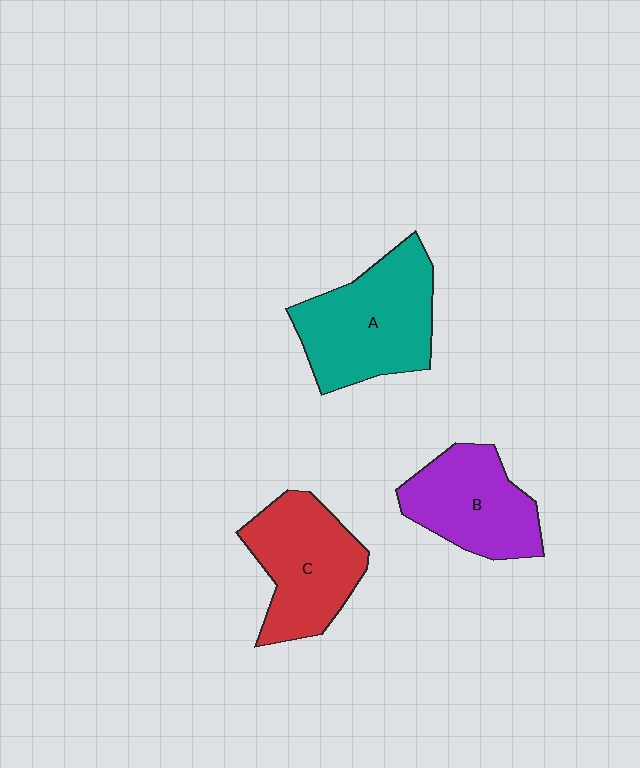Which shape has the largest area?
Shape A (teal).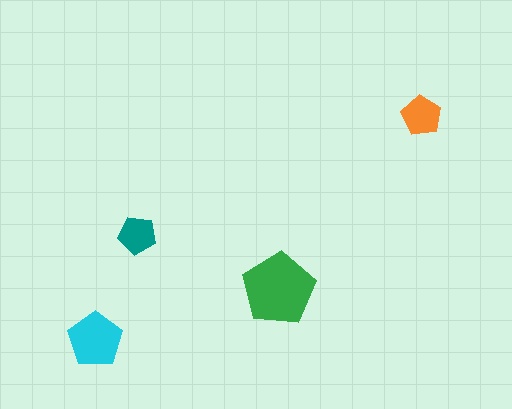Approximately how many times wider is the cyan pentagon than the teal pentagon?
About 1.5 times wider.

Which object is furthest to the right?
The orange pentagon is rightmost.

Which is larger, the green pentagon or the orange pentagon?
The green one.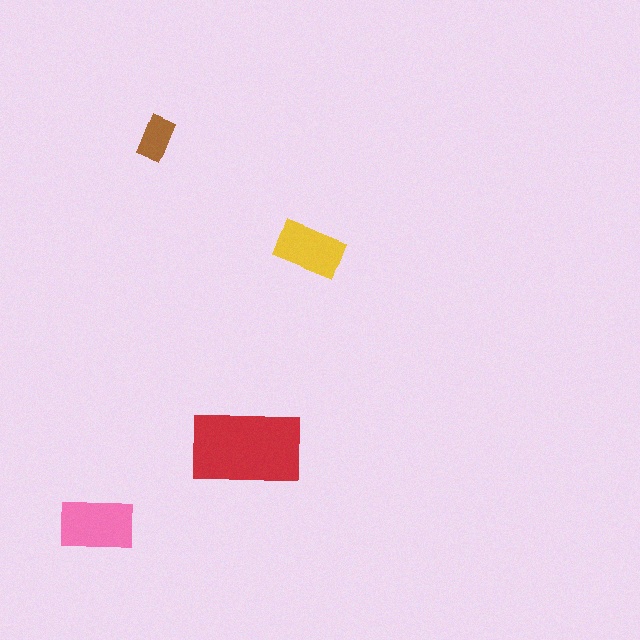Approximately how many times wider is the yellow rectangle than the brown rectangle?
About 1.5 times wider.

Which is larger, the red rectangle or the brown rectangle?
The red one.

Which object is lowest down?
The pink rectangle is bottommost.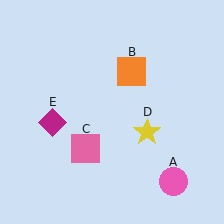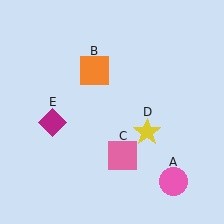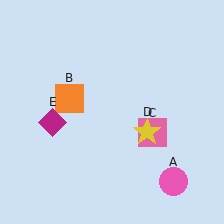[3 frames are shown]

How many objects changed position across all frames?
2 objects changed position: orange square (object B), pink square (object C).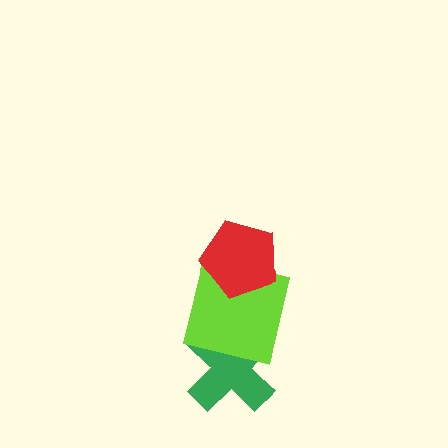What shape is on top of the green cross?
The lime square is on top of the green cross.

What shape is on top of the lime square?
The red pentagon is on top of the lime square.